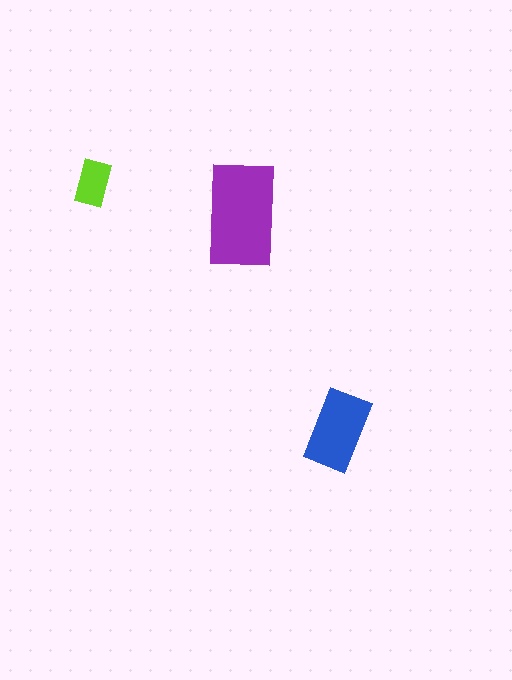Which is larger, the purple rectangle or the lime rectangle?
The purple one.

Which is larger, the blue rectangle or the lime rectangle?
The blue one.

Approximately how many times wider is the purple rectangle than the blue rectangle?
About 1.5 times wider.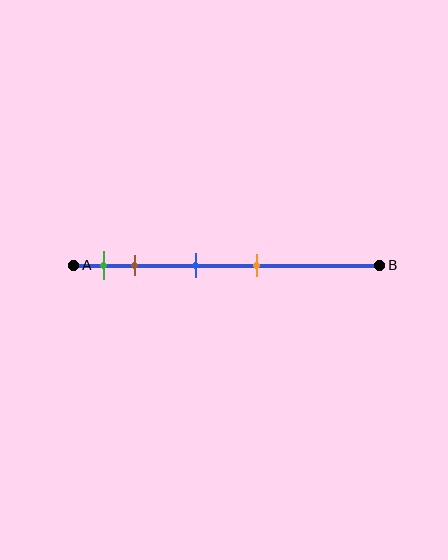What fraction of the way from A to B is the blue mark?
The blue mark is approximately 40% (0.4) of the way from A to B.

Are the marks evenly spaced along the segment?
No, the marks are not evenly spaced.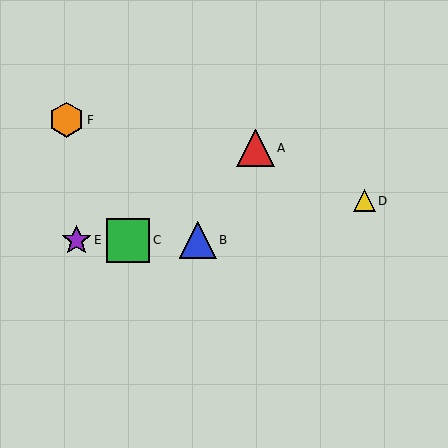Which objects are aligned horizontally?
Objects B, C, E are aligned horizontally.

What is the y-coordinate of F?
Object F is at y≈120.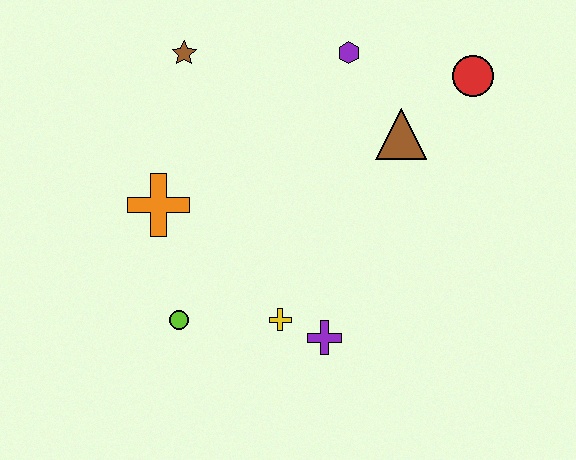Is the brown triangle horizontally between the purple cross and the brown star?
No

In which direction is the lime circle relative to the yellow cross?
The lime circle is to the left of the yellow cross.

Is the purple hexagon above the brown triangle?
Yes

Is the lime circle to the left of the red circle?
Yes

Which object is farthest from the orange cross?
The red circle is farthest from the orange cross.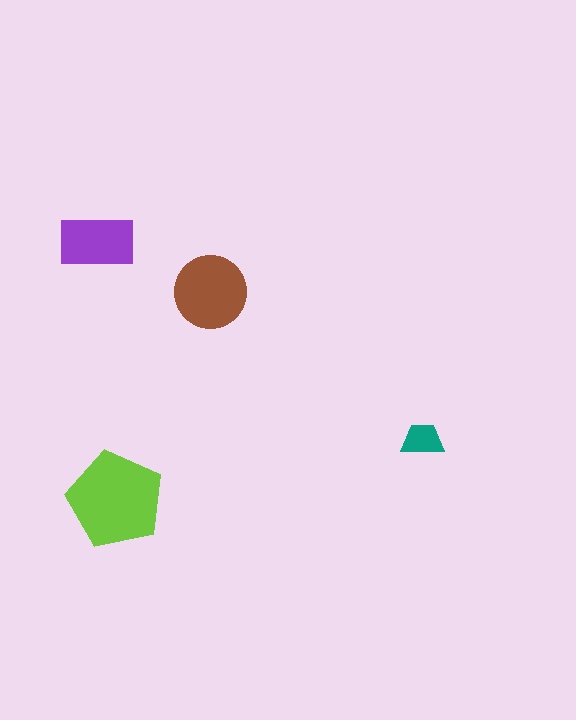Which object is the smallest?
The teal trapezoid.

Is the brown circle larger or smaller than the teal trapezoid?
Larger.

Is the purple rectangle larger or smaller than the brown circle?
Smaller.